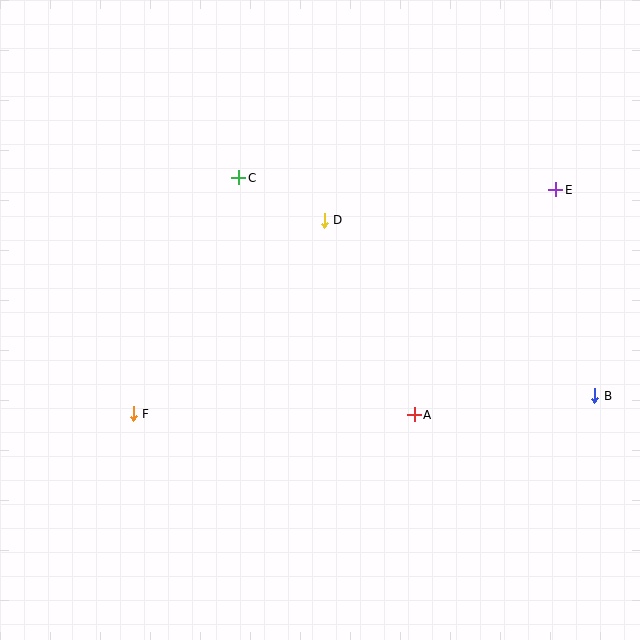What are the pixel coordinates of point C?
Point C is at (239, 178).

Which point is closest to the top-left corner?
Point C is closest to the top-left corner.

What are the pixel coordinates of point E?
Point E is at (556, 190).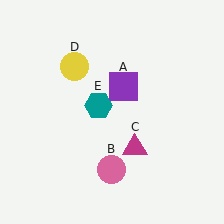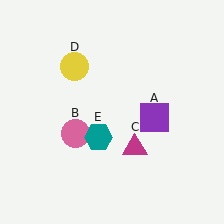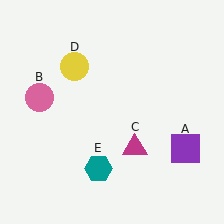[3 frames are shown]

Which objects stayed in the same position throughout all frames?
Magenta triangle (object C) and yellow circle (object D) remained stationary.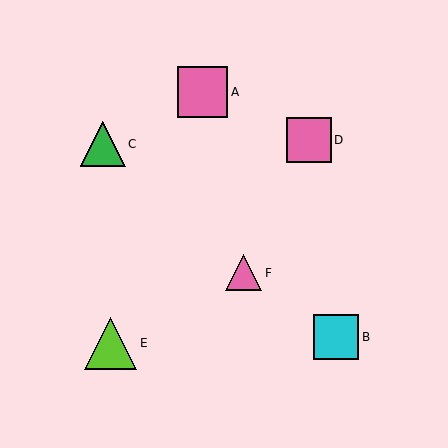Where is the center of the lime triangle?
The center of the lime triangle is at (111, 343).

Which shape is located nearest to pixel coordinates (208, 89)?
The pink square (labeled A) at (202, 92) is nearest to that location.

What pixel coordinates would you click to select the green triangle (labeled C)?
Click at (103, 144) to select the green triangle C.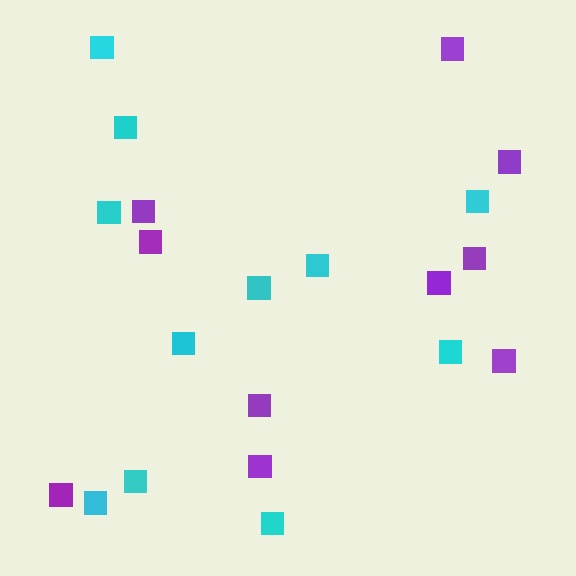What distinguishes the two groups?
There are 2 groups: one group of cyan squares (11) and one group of purple squares (10).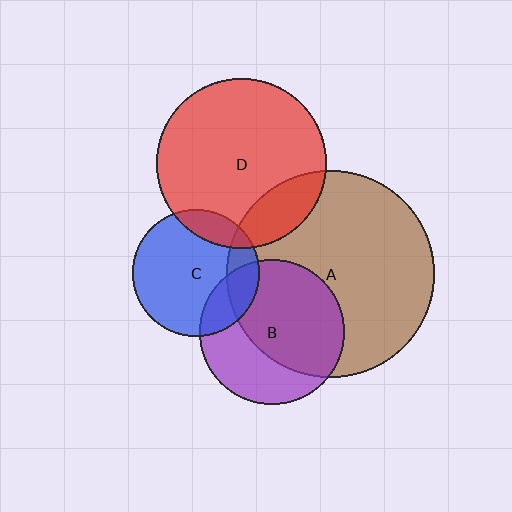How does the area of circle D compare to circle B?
Approximately 1.4 times.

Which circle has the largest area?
Circle A (brown).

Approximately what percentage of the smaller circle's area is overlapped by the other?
Approximately 60%.